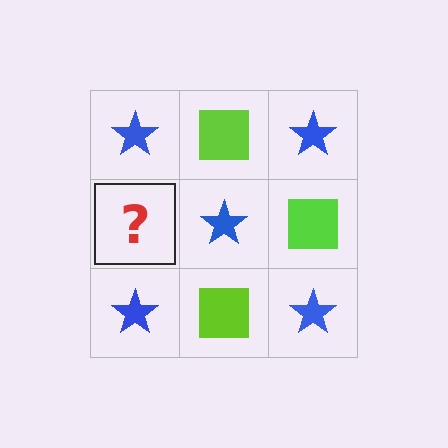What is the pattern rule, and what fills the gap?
The rule is that it alternates blue star and lime square in a checkerboard pattern. The gap should be filled with a lime square.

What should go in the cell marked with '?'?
The missing cell should contain a lime square.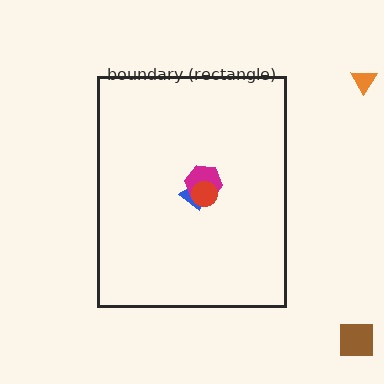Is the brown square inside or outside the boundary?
Outside.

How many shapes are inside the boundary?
3 inside, 2 outside.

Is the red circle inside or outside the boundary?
Inside.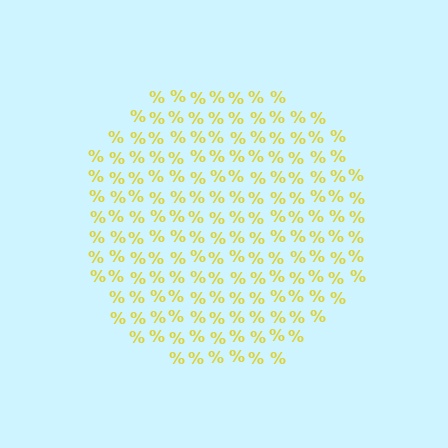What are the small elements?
The small elements are percent signs.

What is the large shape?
The large shape is a circle.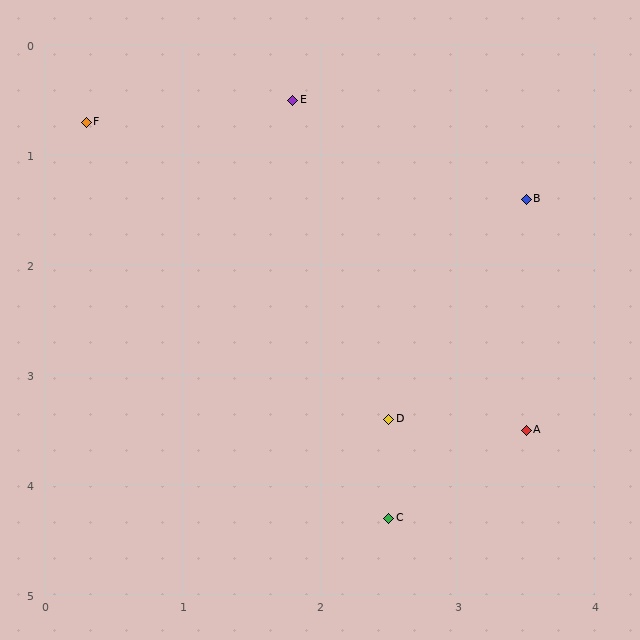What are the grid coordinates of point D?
Point D is at approximately (2.5, 3.4).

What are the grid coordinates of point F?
Point F is at approximately (0.3, 0.7).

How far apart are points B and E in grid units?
Points B and E are about 1.9 grid units apart.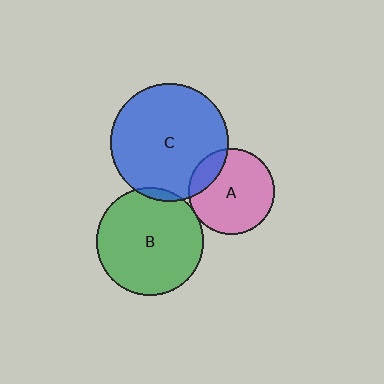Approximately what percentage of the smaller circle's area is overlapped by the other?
Approximately 5%.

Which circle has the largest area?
Circle C (blue).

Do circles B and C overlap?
Yes.